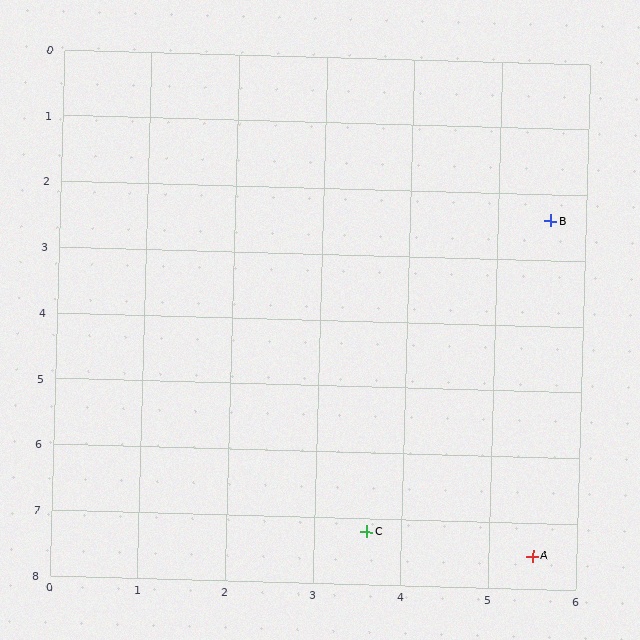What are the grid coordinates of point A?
Point A is at approximately (5.5, 7.5).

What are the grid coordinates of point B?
Point B is at approximately (5.6, 2.4).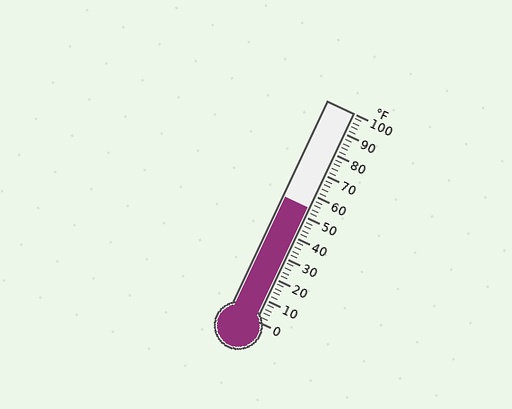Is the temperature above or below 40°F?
The temperature is above 40°F.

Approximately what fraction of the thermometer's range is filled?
The thermometer is filled to approximately 55% of its range.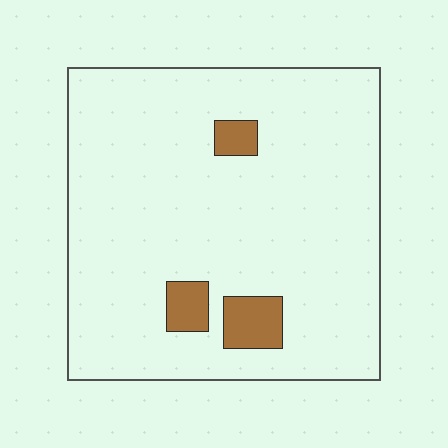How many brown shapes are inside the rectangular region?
3.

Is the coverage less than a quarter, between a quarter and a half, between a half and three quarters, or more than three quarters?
Less than a quarter.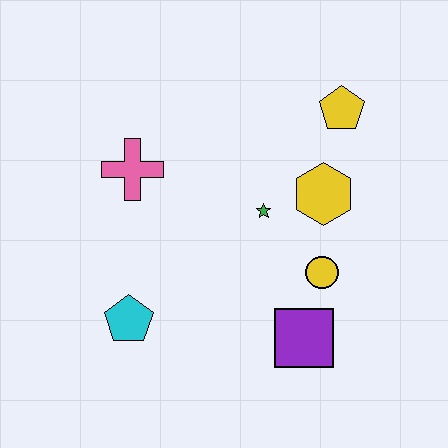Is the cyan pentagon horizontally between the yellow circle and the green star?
No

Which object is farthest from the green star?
The cyan pentagon is farthest from the green star.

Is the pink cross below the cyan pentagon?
No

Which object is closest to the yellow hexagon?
The green star is closest to the yellow hexagon.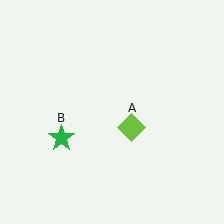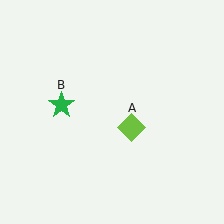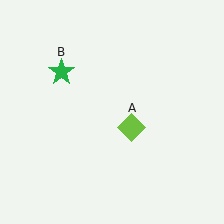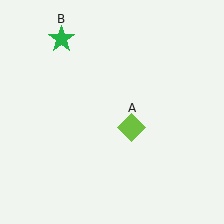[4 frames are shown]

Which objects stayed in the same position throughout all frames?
Lime diamond (object A) remained stationary.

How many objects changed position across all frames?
1 object changed position: green star (object B).